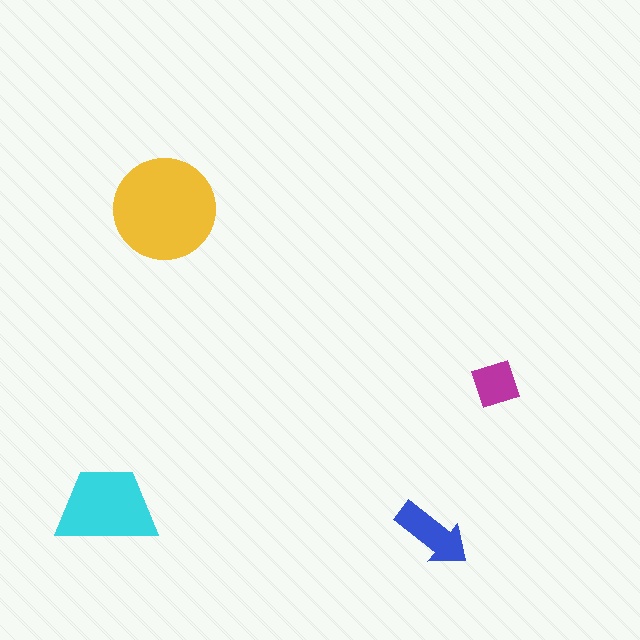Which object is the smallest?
The magenta square.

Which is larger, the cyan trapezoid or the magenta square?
The cyan trapezoid.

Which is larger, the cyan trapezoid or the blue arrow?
The cyan trapezoid.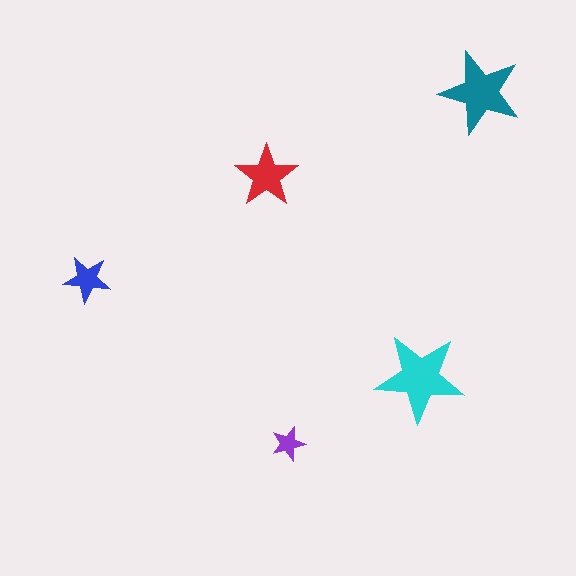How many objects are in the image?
There are 5 objects in the image.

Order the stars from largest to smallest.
the cyan one, the teal one, the red one, the blue one, the purple one.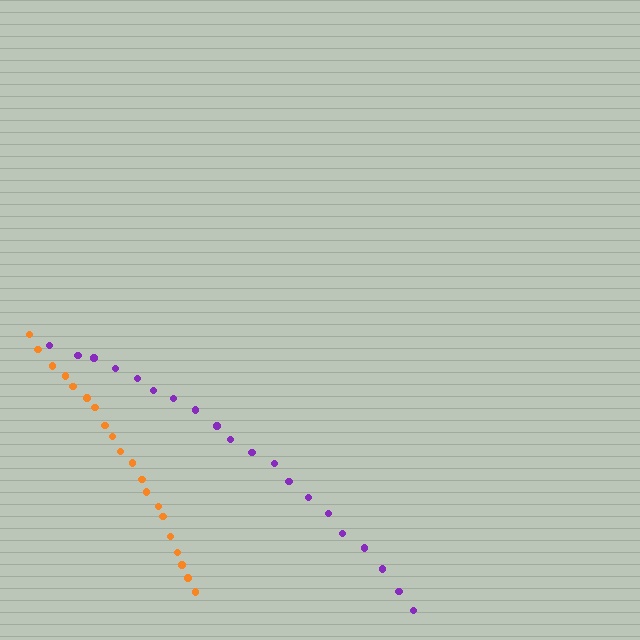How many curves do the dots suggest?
There are 2 distinct paths.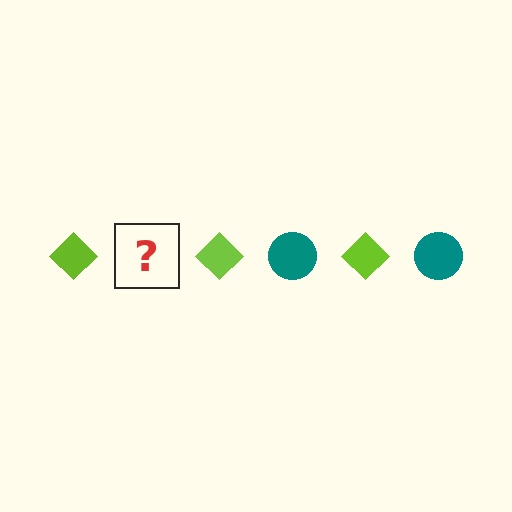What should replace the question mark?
The question mark should be replaced with a teal circle.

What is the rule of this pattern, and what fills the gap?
The rule is that the pattern alternates between lime diamond and teal circle. The gap should be filled with a teal circle.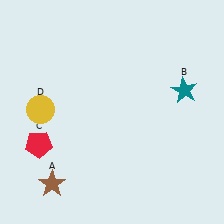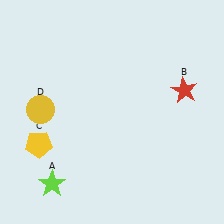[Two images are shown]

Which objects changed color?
A changed from brown to lime. B changed from teal to red. C changed from red to yellow.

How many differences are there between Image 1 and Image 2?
There are 3 differences between the two images.